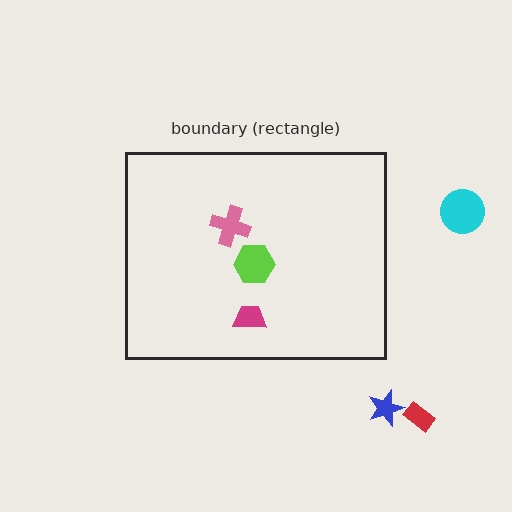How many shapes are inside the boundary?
3 inside, 3 outside.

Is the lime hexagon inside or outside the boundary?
Inside.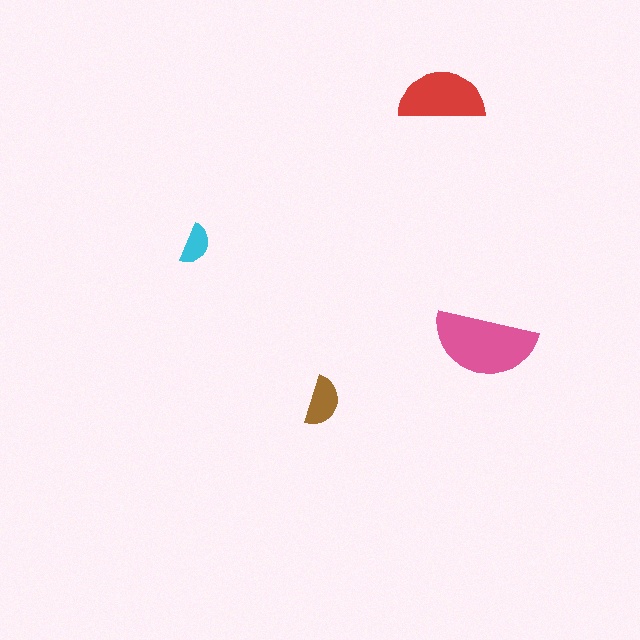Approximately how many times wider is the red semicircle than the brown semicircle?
About 1.5 times wider.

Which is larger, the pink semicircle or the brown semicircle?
The pink one.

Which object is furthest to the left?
The cyan semicircle is leftmost.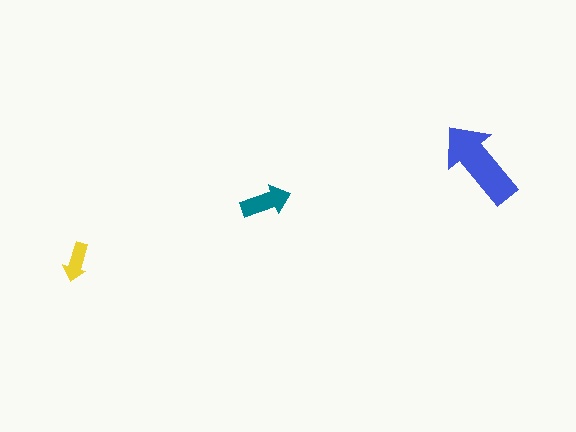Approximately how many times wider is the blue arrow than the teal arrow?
About 2 times wider.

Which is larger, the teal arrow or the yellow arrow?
The teal one.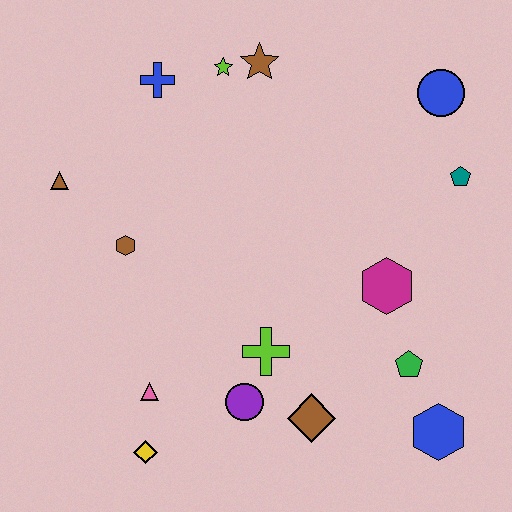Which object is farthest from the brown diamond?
The blue cross is farthest from the brown diamond.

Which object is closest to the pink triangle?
The yellow diamond is closest to the pink triangle.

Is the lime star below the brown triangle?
No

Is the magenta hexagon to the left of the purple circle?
No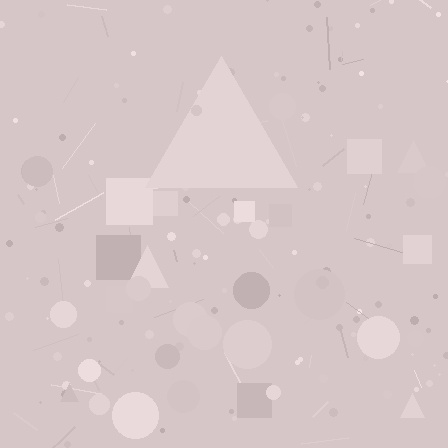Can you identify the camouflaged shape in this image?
The camouflaged shape is a triangle.